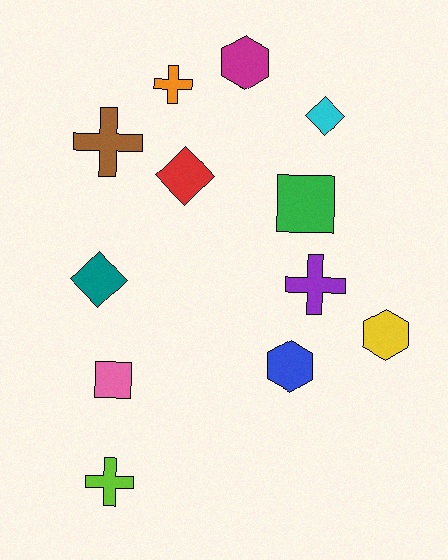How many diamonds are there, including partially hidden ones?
There are 3 diamonds.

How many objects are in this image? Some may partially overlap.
There are 12 objects.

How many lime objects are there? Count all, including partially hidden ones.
There is 1 lime object.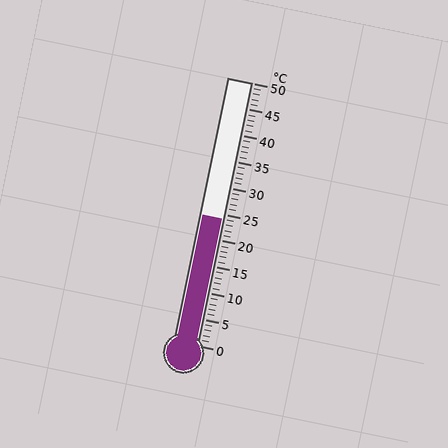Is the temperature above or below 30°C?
The temperature is below 30°C.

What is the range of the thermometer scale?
The thermometer scale ranges from 0°C to 50°C.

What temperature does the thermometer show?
The thermometer shows approximately 24°C.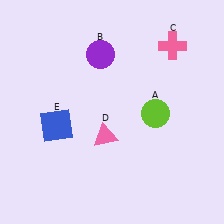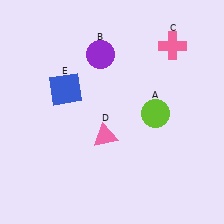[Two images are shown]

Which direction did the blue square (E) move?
The blue square (E) moved up.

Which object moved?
The blue square (E) moved up.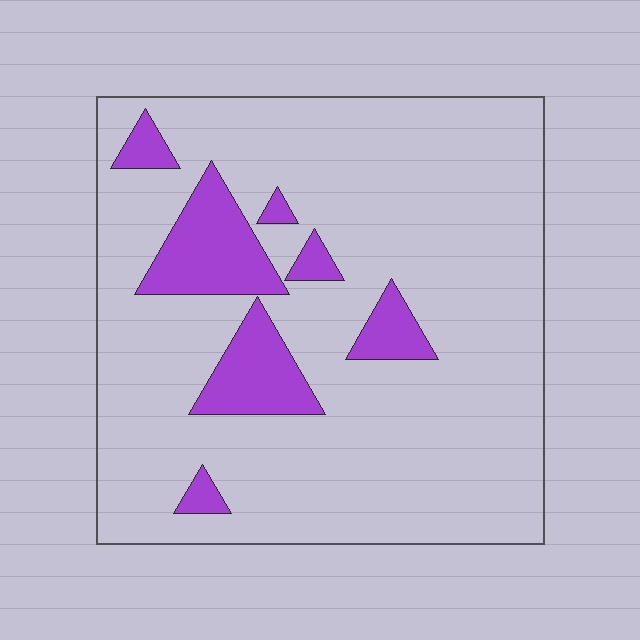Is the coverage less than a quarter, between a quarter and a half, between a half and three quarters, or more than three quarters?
Less than a quarter.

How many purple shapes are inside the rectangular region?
7.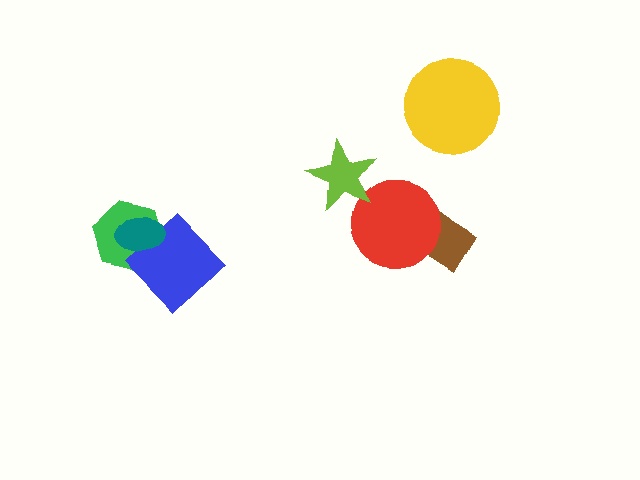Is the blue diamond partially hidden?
Yes, it is partially covered by another shape.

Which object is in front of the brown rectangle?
The red circle is in front of the brown rectangle.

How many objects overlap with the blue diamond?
2 objects overlap with the blue diamond.